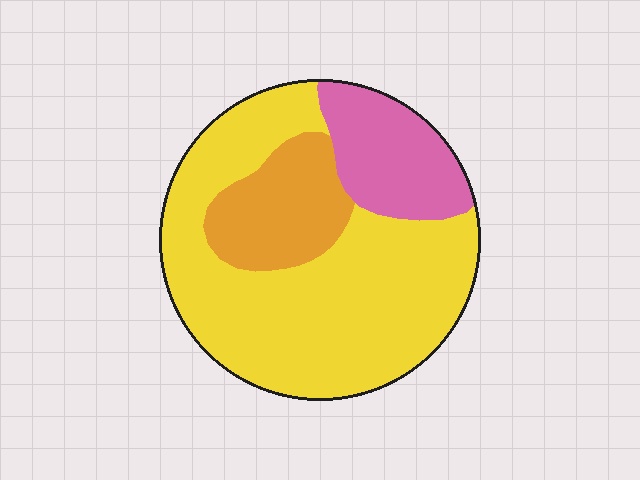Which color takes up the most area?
Yellow, at roughly 65%.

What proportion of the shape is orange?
Orange takes up less than a quarter of the shape.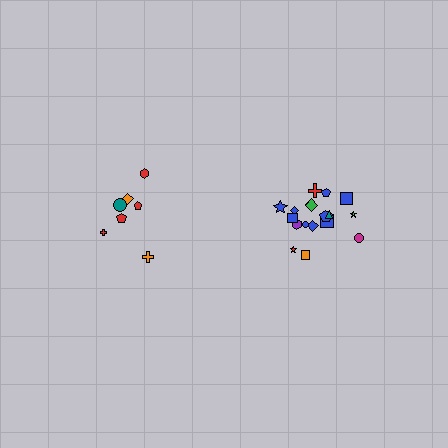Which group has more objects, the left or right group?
The right group.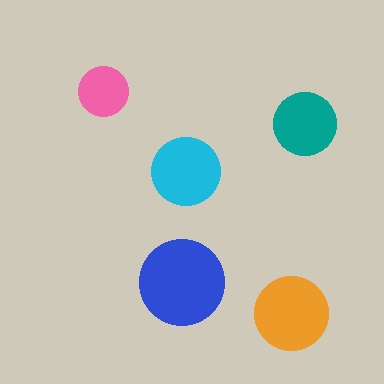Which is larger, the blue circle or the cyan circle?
The blue one.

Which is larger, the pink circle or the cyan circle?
The cyan one.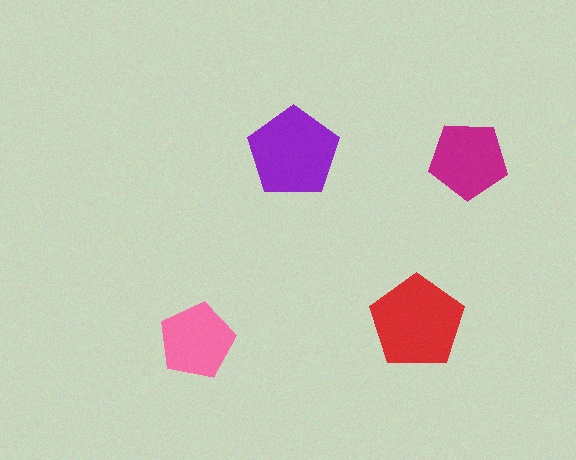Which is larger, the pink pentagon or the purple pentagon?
The purple one.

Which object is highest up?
The purple pentagon is topmost.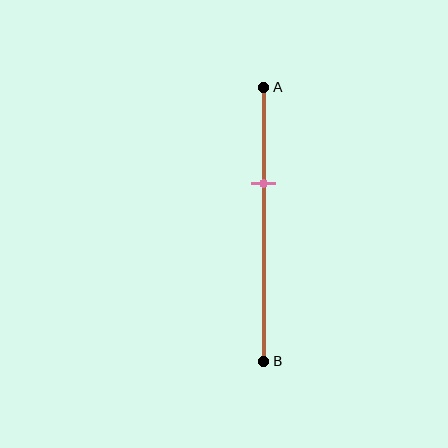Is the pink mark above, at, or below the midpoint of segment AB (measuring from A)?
The pink mark is above the midpoint of segment AB.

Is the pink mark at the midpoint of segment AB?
No, the mark is at about 35% from A, not at the 50% midpoint.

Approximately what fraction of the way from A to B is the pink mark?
The pink mark is approximately 35% of the way from A to B.